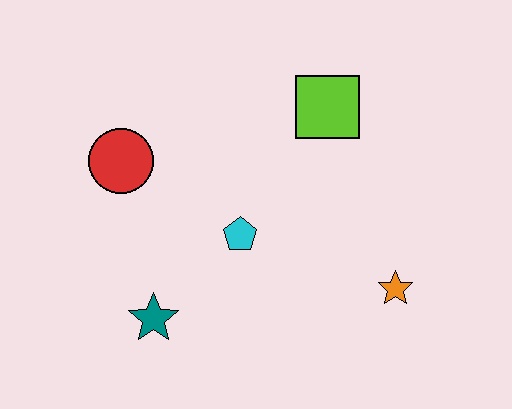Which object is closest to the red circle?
The cyan pentagon is closest to the red circle.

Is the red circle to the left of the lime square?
Yes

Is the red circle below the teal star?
No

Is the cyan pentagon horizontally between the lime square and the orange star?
No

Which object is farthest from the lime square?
The teal star is farthest from the lime square.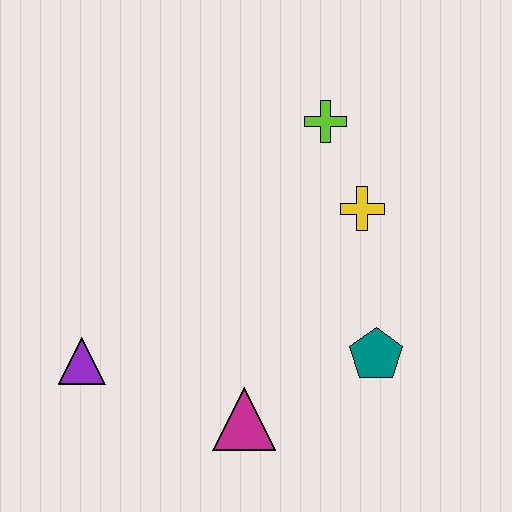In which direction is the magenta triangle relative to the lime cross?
The magenta triangle is below the lime cross.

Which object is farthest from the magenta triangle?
The lime cross is farthest from the magenta triangle.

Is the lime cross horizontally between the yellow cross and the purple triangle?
Yes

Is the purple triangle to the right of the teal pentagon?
No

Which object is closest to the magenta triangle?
The teal pentagon is closest to the magenta triangle.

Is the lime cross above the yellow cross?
Yes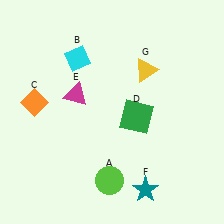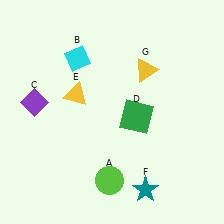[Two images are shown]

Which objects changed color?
C changed from orange to purple. E changed from magenta to yellow.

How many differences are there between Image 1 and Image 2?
There are 2 differences between the two images.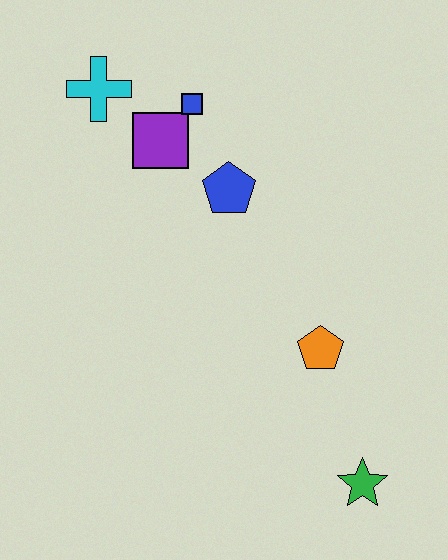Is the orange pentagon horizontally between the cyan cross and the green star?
Yes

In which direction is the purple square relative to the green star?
The purple square is above the green star.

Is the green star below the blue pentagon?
Yes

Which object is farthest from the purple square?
The green star is farthest from the purple square.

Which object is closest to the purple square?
The blue square is closest to the purple square.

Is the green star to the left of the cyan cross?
No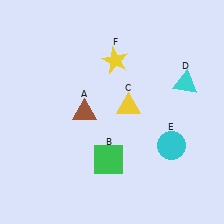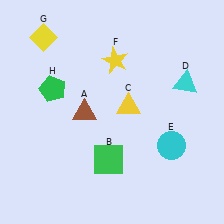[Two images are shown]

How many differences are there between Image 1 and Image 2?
There are 2 differences between the two images.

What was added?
A yellow diamond (G), a green pentagon (H) were added in Image 2.